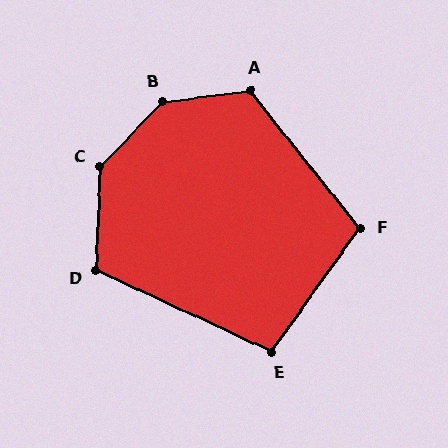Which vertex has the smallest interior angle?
E, at approximately 101 degrees.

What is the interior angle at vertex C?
Approximately 138 degrees (obtuse).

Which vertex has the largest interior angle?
B, at approximately 142 degrees.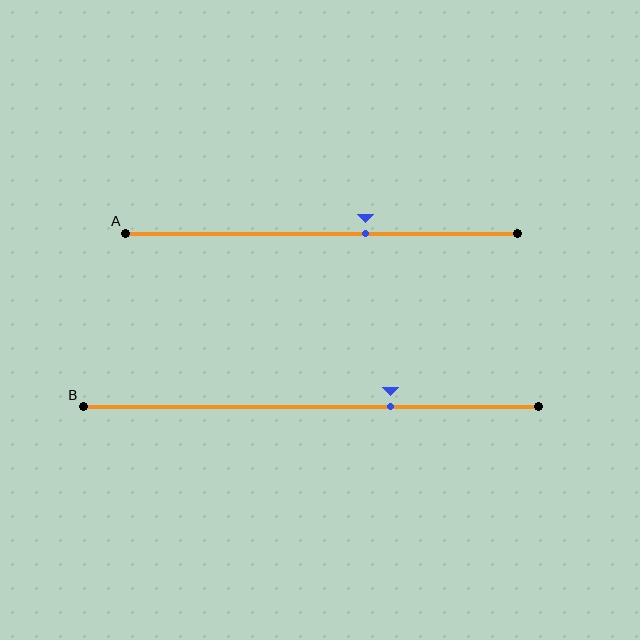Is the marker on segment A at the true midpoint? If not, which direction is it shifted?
No, the marker on segment A is shifted to the right by about 11% of the segment length.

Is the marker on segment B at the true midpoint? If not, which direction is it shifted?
No, the marker on segment B is shifted to the right by about 17% of the segment length.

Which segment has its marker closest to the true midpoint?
Segment A has its marker closest to the true midpoint.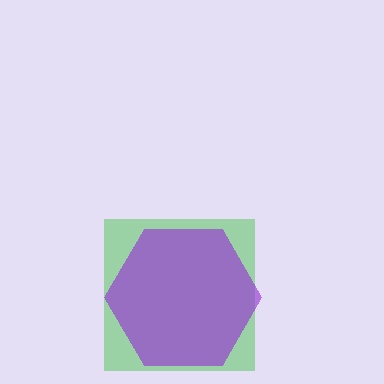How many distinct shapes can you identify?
There are 2 distinct shapes: a green square, a purple hexagon.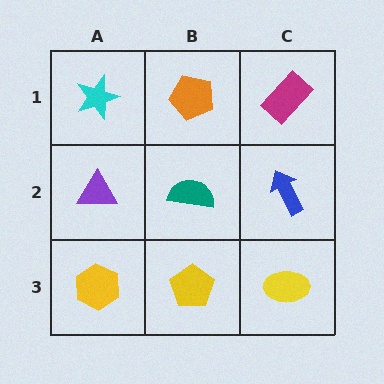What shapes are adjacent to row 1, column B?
A teal semicircle (row 2, column B), a cyan star (row 1, column A), a magenta rectangle (row 1, column C).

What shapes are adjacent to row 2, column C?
A magenta rectangle (row 1, column C), a yellow ellipse (row 3, column C), a teal semicircle (row 2, column B).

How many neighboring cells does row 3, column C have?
2.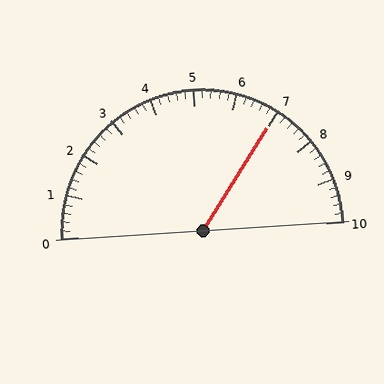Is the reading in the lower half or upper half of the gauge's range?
The reading is in the upper half of the range (0 to 10).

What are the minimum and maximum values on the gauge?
The gauge ranges from 0 to 10.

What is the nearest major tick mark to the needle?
The nearest major tick mark is 7.